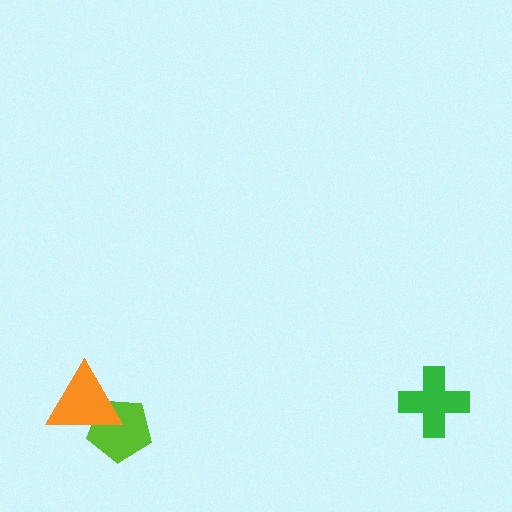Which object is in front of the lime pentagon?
The orange triangle is in front of the lime pentagon.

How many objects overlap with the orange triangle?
1 object overlaps with the orange triangle.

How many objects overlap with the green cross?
0 objects overlap with the green cross.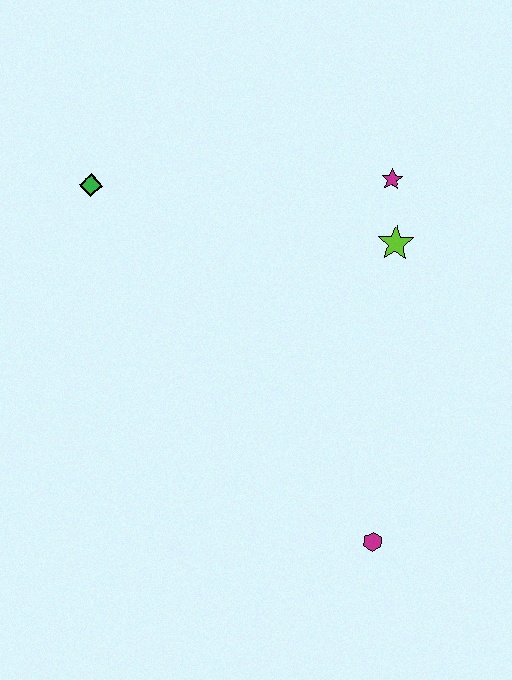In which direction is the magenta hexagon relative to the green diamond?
The magenta hexagon is below the green diamond.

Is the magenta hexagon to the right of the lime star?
No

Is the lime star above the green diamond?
No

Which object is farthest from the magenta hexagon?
The green diamond is farthest from the magenta hexagon.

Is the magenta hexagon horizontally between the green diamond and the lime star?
Yes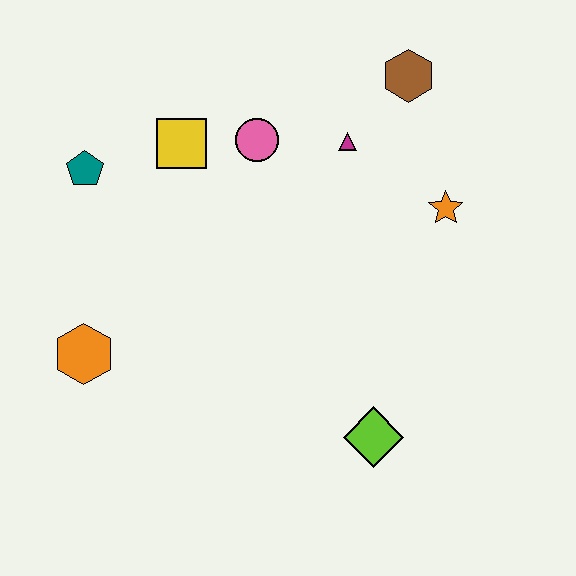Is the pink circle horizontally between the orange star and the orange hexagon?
Yes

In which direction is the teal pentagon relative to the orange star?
The teal pentagon is to the left of the orange star.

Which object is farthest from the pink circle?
The lime diamond is farthest from the pink circle.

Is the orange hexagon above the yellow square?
No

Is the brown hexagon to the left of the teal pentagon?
No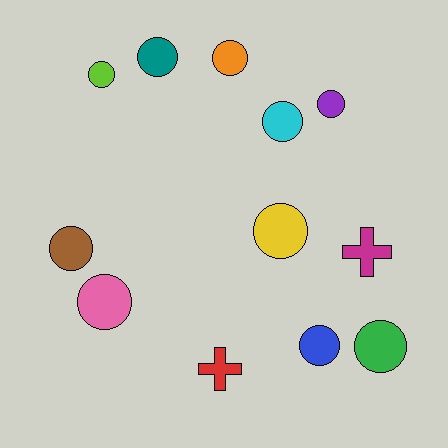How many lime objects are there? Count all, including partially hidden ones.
There is 1 lime object.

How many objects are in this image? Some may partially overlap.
There are 12 objects.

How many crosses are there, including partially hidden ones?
There are 2 crosses.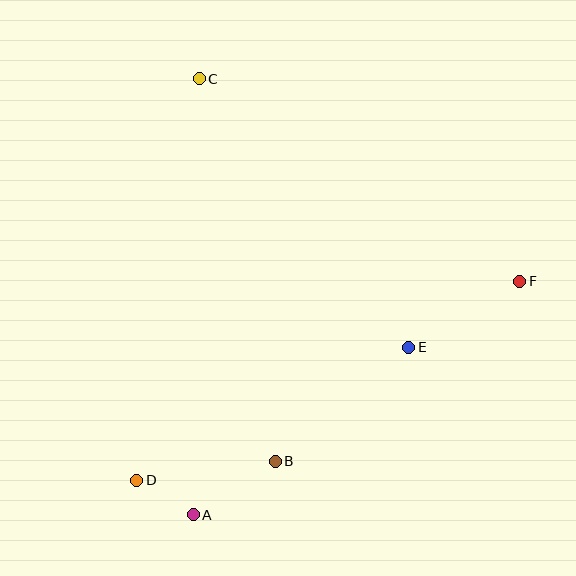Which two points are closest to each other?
Points A and D are closest to each other.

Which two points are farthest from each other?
Points A and C are farthest from each other.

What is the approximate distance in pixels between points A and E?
The distance between A and E is approximately 273 pixels.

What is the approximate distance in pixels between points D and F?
The distance between D and F is approximately 431 pixels.